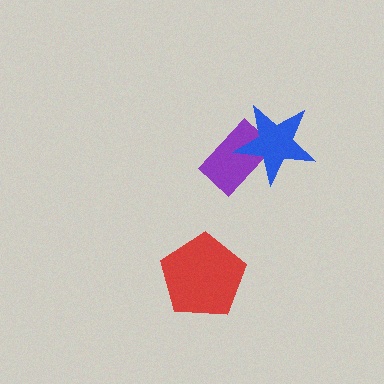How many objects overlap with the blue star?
1 object overlaps with the blue star.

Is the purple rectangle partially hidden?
Yes, it is partially covered by another shape.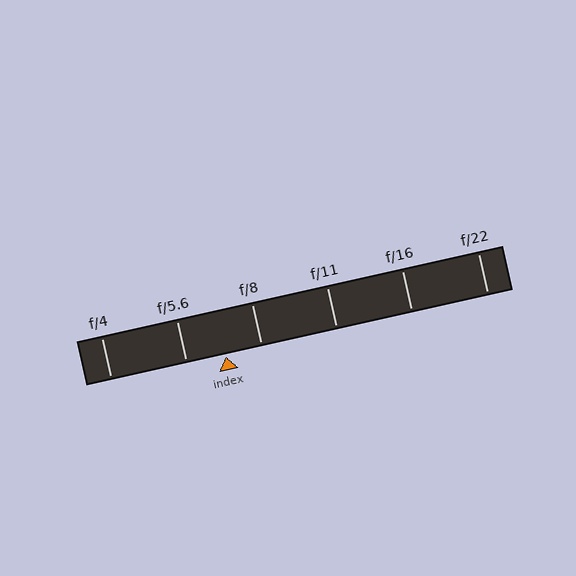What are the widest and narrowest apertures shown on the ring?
The widest aperture shown is f/4 and the narrowest is f/22.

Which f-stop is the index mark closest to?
The index mark is closest to f/8.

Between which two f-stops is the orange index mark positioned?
The index mark is between f/5.6 and f/8.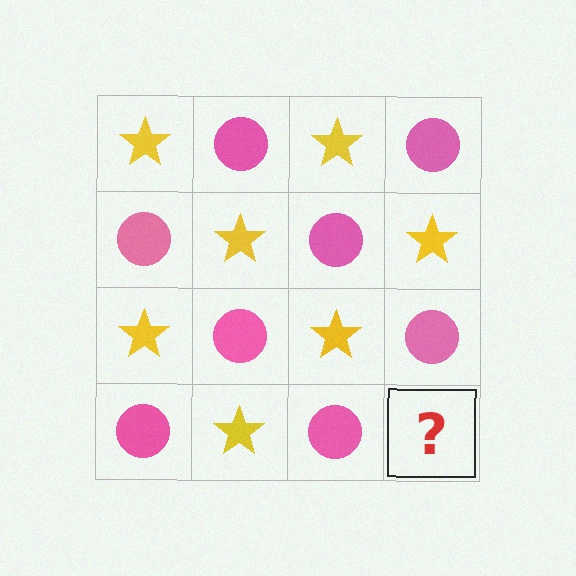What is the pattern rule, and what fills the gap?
The rule is that it alternates yellow star and pink circle in a checkerboard pattern. The gap should be filled with a yellow star.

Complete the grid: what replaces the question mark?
The question mark should be replaced with a yellow star.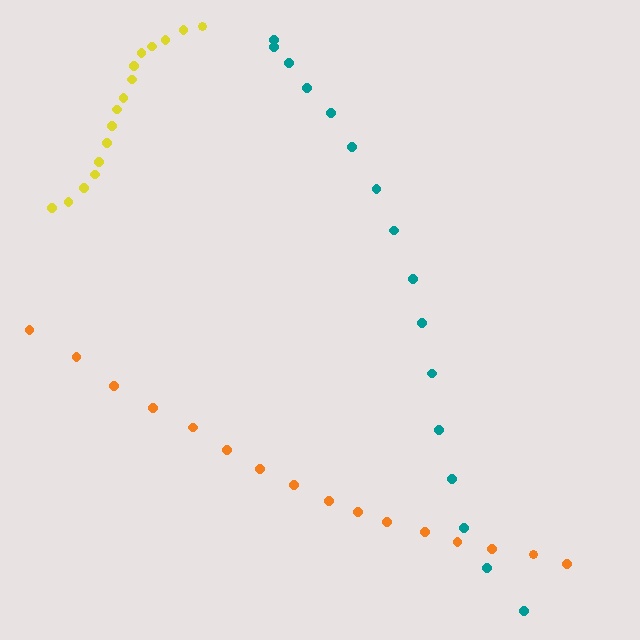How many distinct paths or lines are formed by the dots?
There are 3 distinct paths.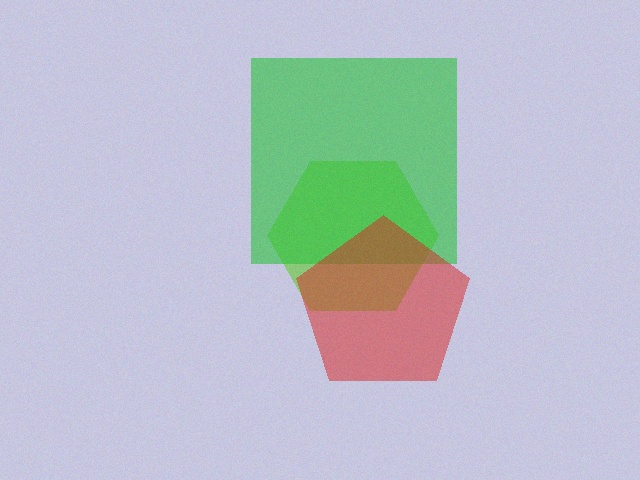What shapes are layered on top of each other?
The layered shapes are: a lime hexagon, a green square, a red pentagon.